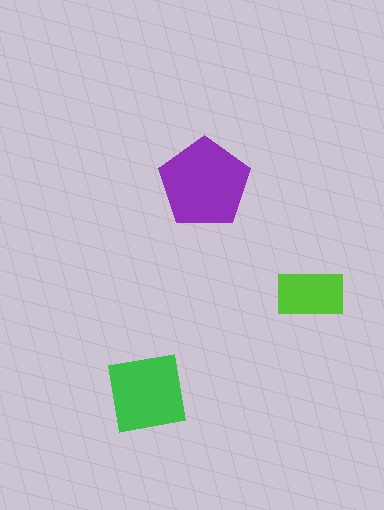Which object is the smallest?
The lime rectangle.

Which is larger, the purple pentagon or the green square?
The purple pentagon.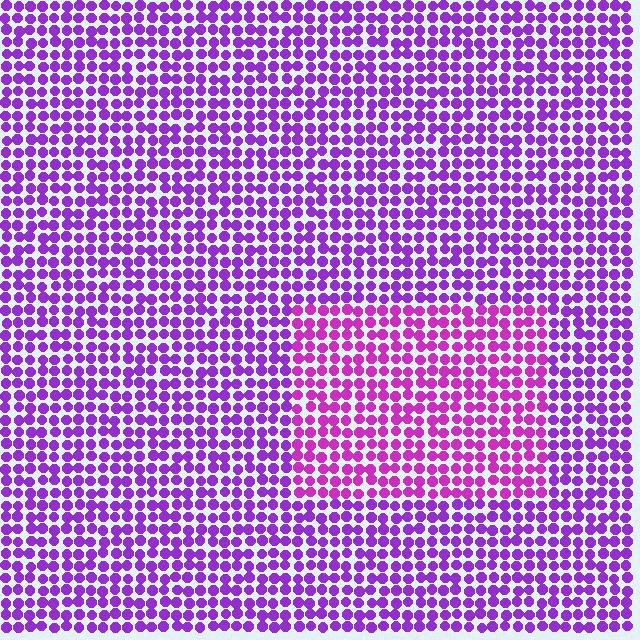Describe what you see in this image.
The image is filled with small purple elements in a uniform arrangement. A rectangle-shaped region is visible where the elements are tinted to a slightly different hue, forming a subtle color boundary.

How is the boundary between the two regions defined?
The boundary is defined purely by a slight shift in hue (about 26 degrees). Spacing, size, and orientation are identical on both sides.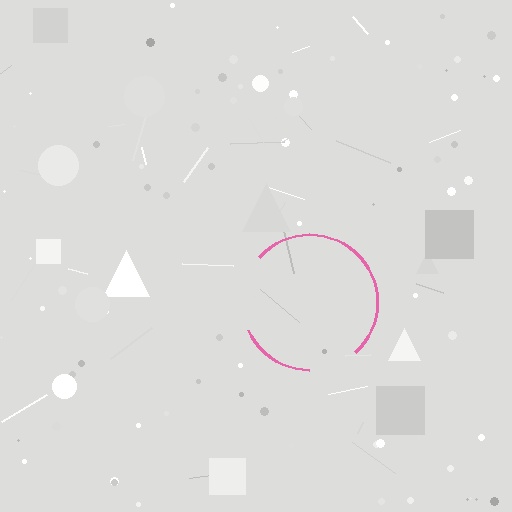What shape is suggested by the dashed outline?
The dashed outline suggests a circle.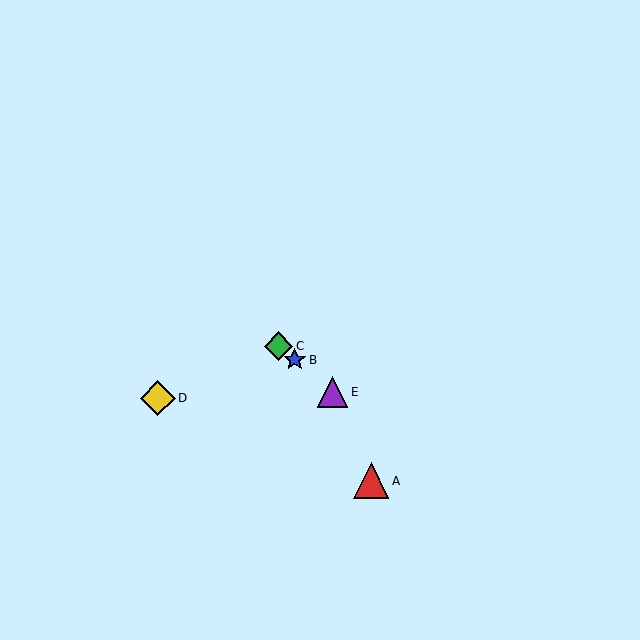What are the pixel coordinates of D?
Object D is at (158, 398).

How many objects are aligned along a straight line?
3 objects (B, C, E) are aligned along a straight line.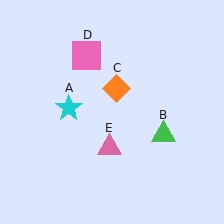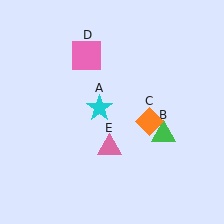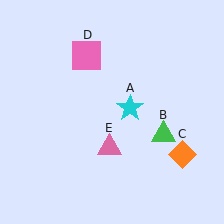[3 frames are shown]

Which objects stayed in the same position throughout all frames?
Green triangle (object B) and pink square (object D) and pink triangle (object E) remained stationary.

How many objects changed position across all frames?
2 objects changed position: cyan star (object A), orange diamond (object C).